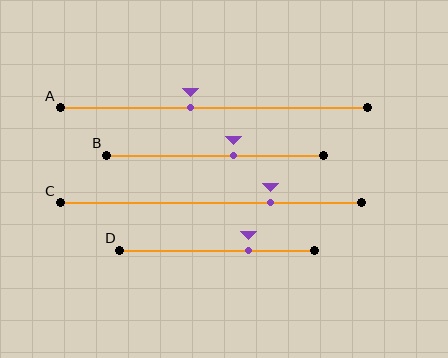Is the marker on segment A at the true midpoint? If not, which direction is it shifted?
No, the marker on segment A is shifted to the left by about 8% of the segment length.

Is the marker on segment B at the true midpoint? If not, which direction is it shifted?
No, the marker on segment B is shifted to the right by about 8% of the segment length.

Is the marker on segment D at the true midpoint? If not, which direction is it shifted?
No, the marker on segment D is shifted to the right by about 16% of the segment length.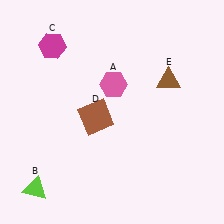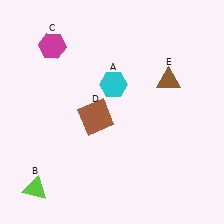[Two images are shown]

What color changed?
The hexagon (A) changed from pink in Image 1 to cyan in Image 2.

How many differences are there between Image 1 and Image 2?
There is 1 difference between the two images.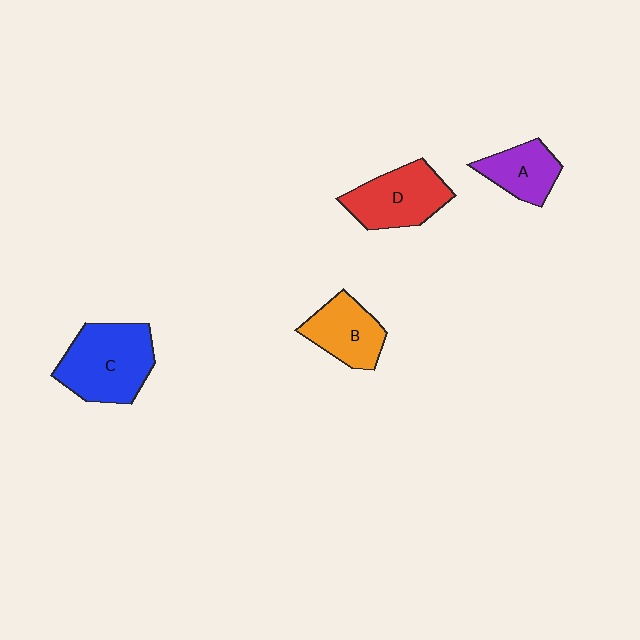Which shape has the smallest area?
Shape A (purple).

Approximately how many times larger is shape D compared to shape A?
Approximately 1.4 times.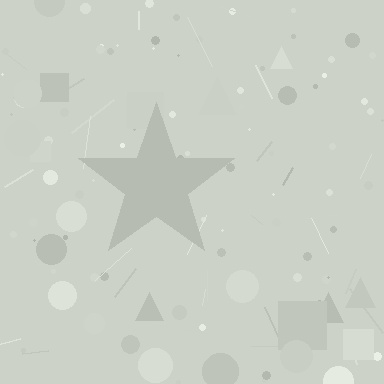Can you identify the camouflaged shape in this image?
The camouflaged shape is a star.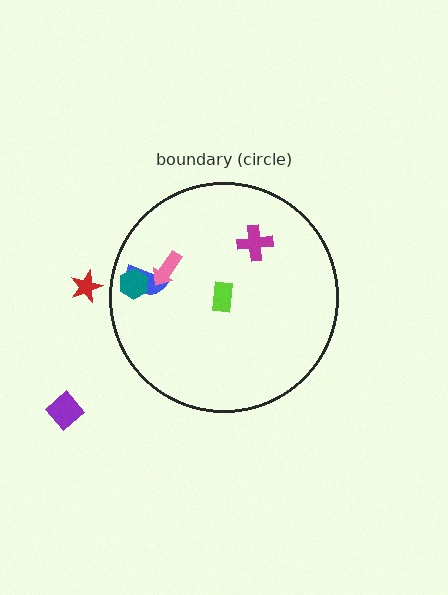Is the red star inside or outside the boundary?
Outside.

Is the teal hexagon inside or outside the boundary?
Inside.